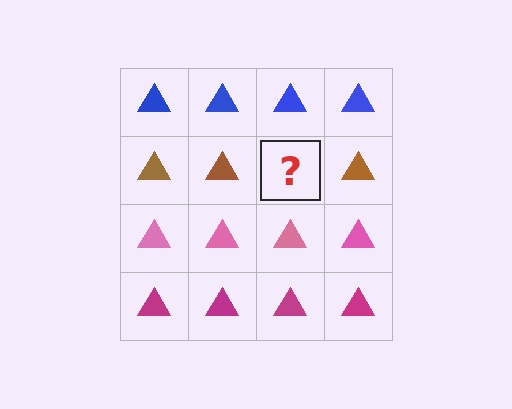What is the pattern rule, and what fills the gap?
The rule is that each row has a consistent color. The gap should be filled with a brown triangle.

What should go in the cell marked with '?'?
The missing cell should contain a brown triangle.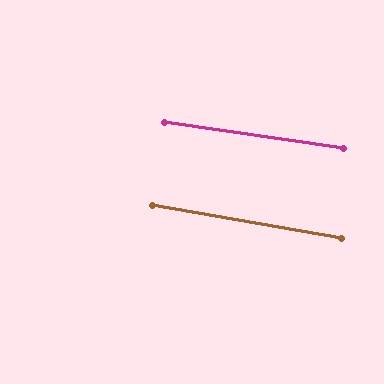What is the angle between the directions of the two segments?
Approximately 2 degrees.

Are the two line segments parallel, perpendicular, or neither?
Parallel — their directions differ by only 1.7°.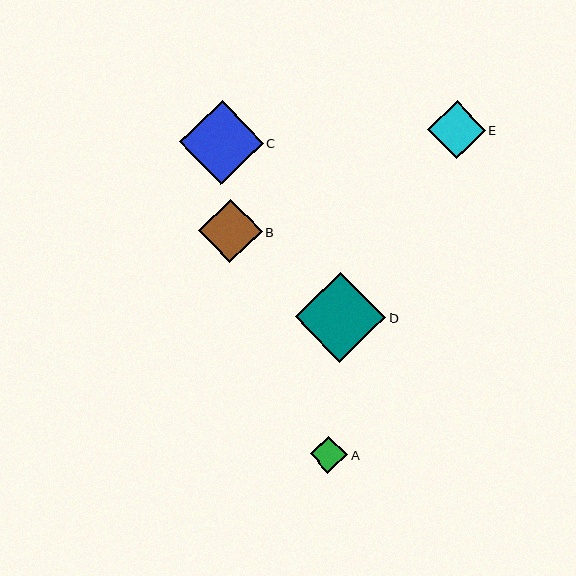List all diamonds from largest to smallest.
From largest to smallest: D, C, B, E, A.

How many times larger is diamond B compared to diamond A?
Diamond B is approximately 1.7 times the size of diamond A.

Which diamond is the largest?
Diamond D is the largest with a size of approximately 90 pixels.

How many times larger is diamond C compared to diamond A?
Diamond C is approximately 2.3 times the size of diamond A.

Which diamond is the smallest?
Diamond A is the smallest with a size of approximately 37 pixels.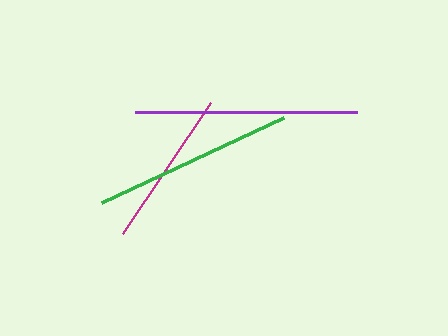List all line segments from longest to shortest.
From longest to shortest: purple, green, magenta.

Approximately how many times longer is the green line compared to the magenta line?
The green line is approximately 1.3 times the length of the magenta line.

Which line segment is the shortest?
The magenta line is the shortest at approximately 158 pixels.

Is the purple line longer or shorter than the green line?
The purple line is longer than the green line.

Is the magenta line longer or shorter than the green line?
The green line is longer than the magenta line.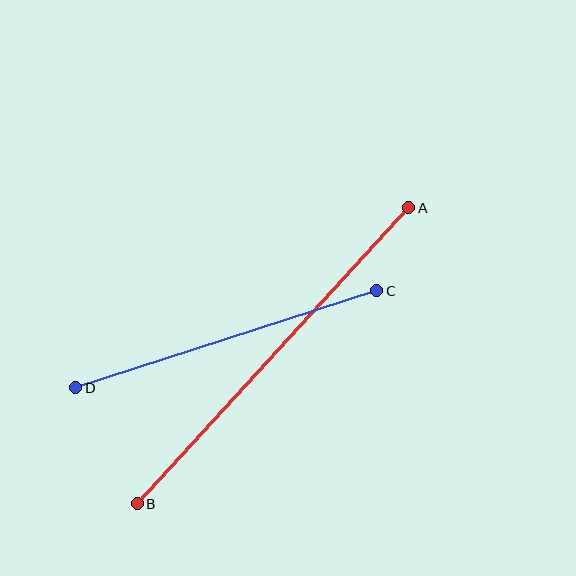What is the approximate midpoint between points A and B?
The midpoint is at approximately (273, 356) pixels.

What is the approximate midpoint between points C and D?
The midpoint is at approximately (226, 339) pixels.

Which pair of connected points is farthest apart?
Points A and B are farthest apart.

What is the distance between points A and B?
The distance is approximately 401 pixels.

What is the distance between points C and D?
The distance is approximately 316 pixels.